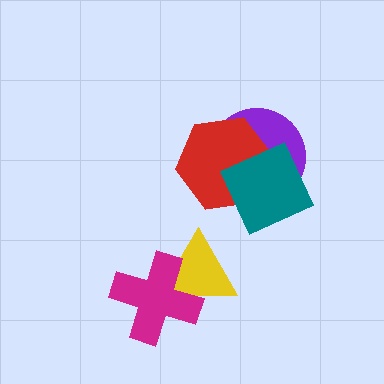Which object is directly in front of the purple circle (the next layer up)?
The red hexagon is directly in front of the purple circle.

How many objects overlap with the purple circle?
2 objects overlap with the purple circle.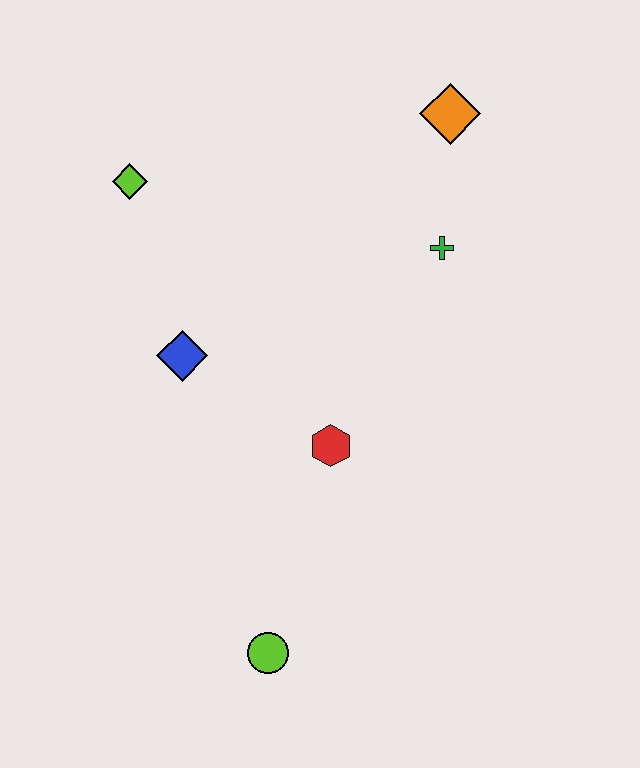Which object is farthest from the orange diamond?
The lime circle is farthest from the orange diamond.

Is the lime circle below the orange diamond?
Yes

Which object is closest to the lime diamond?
The blue diamond is closest to the lime diamond.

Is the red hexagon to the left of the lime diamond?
No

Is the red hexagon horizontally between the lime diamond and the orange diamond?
Yes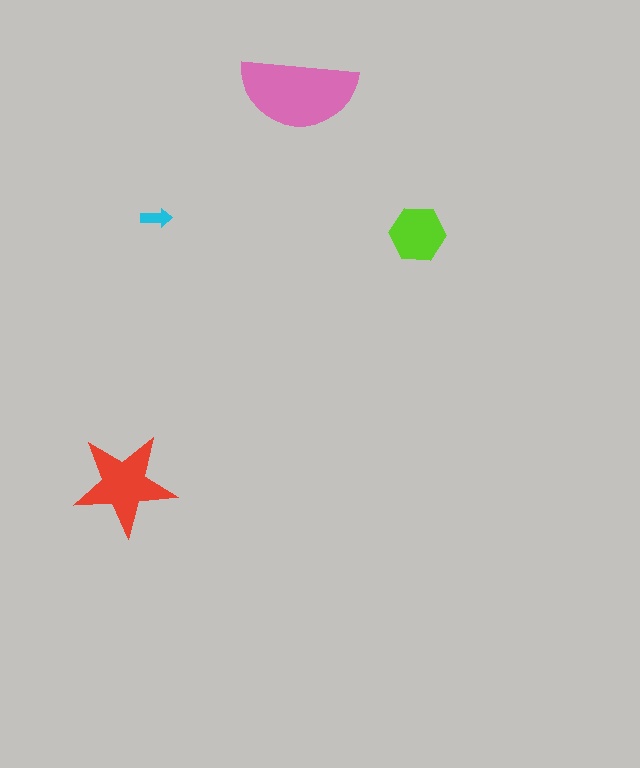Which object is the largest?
The pink semicircle.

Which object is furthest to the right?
The lime hexagon is rightmost.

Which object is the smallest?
The cyan arrow.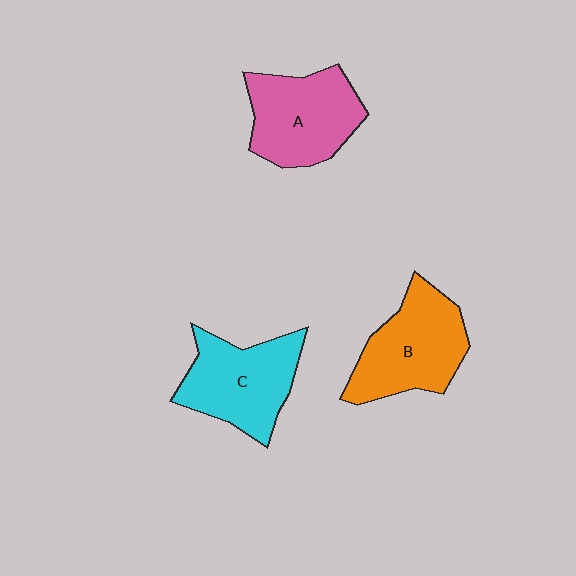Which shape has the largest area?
Shape B (orange).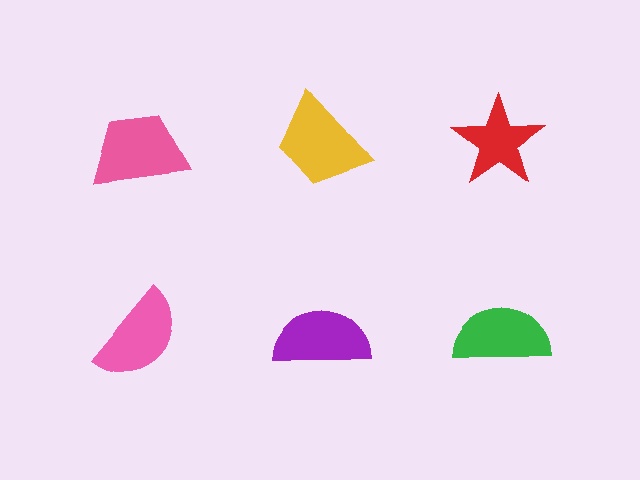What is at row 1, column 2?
A yellow trapezoid.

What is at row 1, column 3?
A red star.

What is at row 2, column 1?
A pink semicircle.